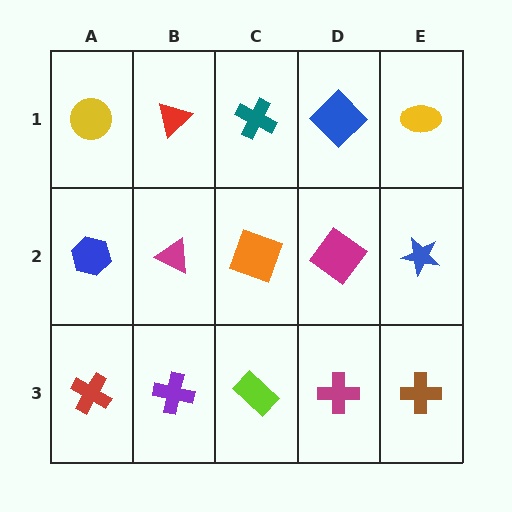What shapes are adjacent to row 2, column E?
A yellow ellipse (row 1, column E), a brown cross (row 3, column E), a magenta diamond (row 2, column D).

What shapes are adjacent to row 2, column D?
A blue diamond (row 1, column D), a magenta cross (row 3, column D), an orange square (row 2, column C), a blue star (row 2, column E).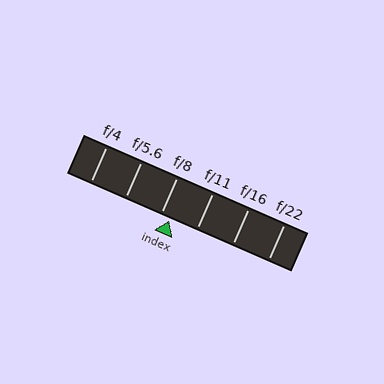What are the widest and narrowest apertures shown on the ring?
The widest aperture shown is f/4 and the narrowest is f/22.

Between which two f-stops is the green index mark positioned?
The index mark is between f/8 and f/11.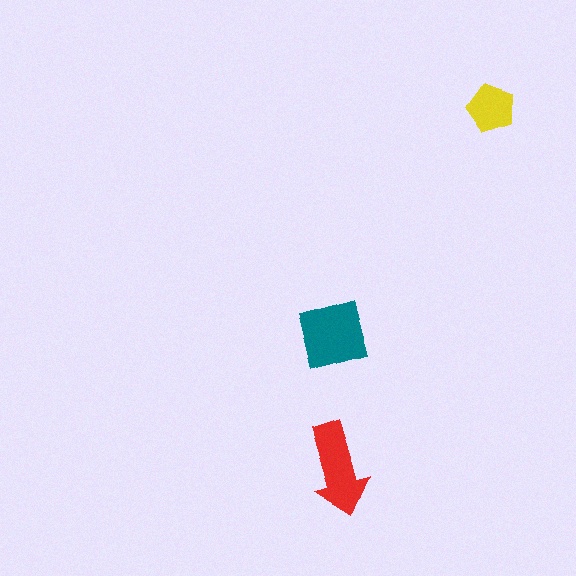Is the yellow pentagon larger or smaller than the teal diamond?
Smaller.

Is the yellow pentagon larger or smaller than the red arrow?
Smaller.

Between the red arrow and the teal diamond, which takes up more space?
The teal diamond.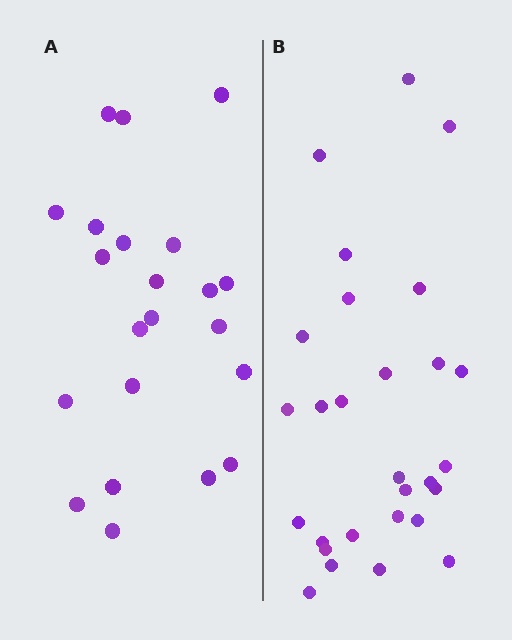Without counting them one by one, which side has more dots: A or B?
Region B (the right region) has more dots.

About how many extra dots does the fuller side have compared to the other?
Region B has about 6 more dots than region A.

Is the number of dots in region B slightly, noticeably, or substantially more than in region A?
Region B has noticeably more, but not dramatically so. The ratio is roughly 1.3 to 1.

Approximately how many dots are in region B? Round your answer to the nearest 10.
About 30 dots. (The exact count is 28, which rounds to 30.)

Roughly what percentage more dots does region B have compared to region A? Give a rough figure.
About 25% more.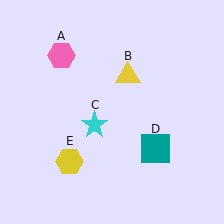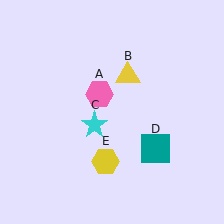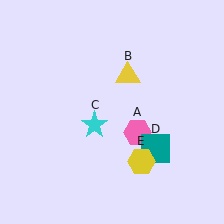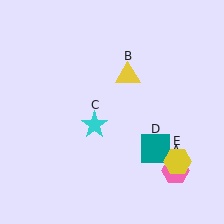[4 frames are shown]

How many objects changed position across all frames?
2 objects changed position: pink hexagon (object A), yellow hexagon (object E).